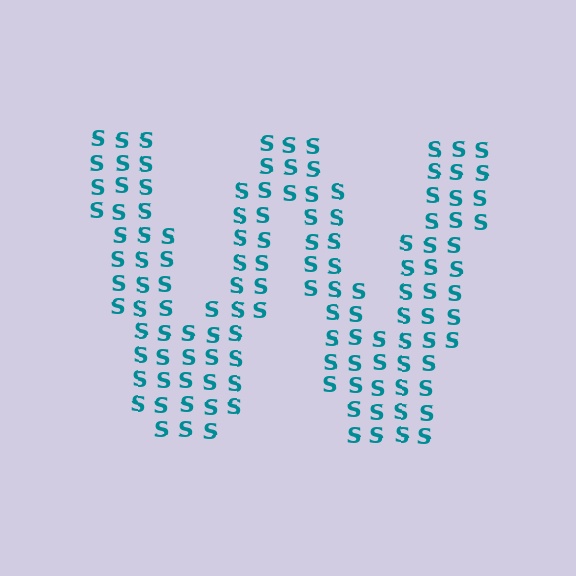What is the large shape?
The large shape is the letter W.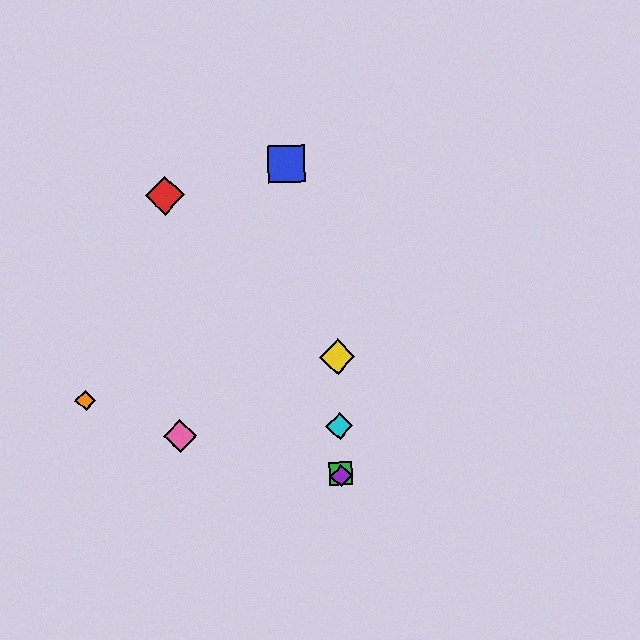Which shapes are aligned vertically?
The green square, the yellow diamond, the purple diamond, the cyan diamond are aligned vertically.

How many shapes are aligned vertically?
4 shapes (the green square, the yellow diamond, the purple diamond, the cyan diamond) are aligned vertically.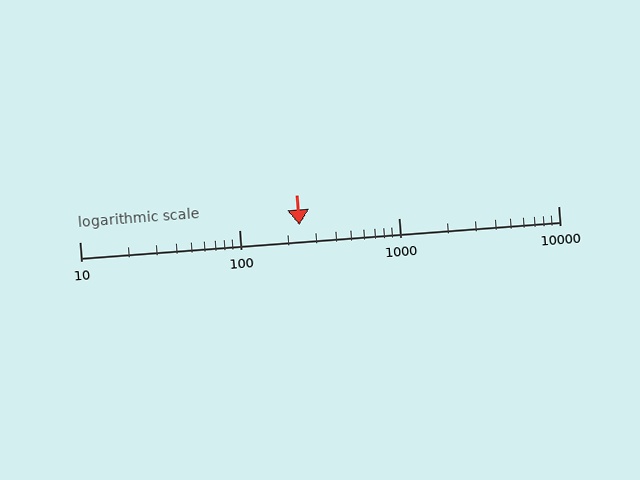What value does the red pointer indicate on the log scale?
The pointer indicates approximately 240.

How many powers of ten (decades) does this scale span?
The scale spans 3 decades, from 10 to 10000.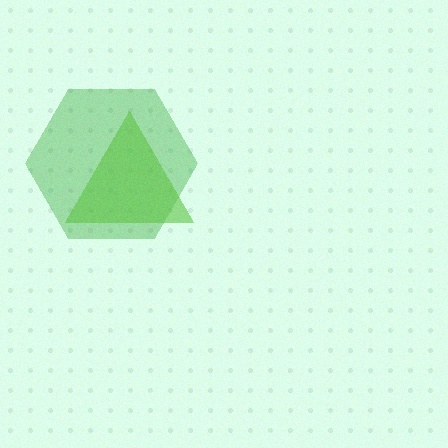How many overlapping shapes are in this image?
There are 2 overlapping shapes in the image.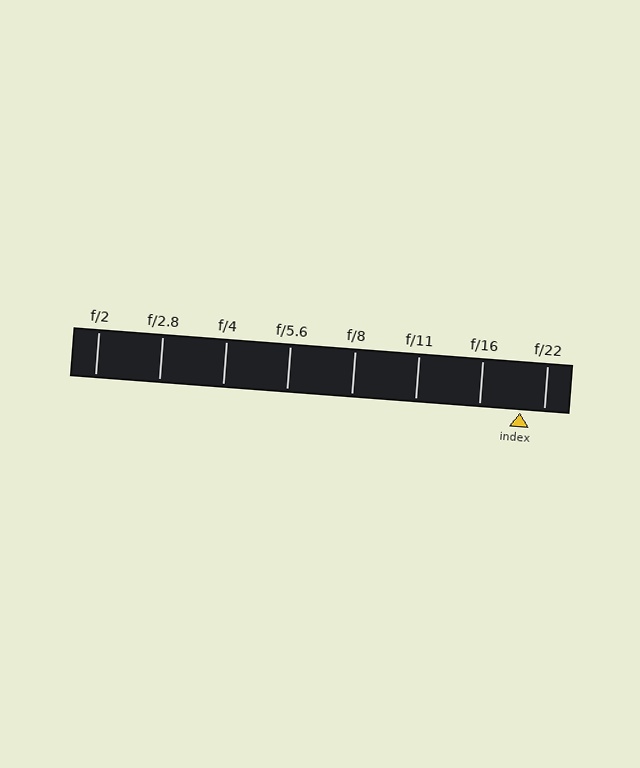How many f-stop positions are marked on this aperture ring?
There are 8 f-stop positions marked.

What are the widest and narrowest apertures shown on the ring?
The widest aperture shown is f/2 and the narrowest is f/22.